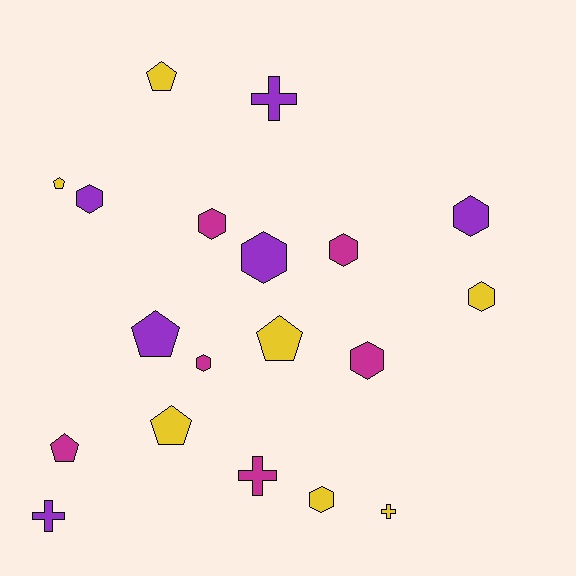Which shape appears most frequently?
Hexagon, with 9 objects.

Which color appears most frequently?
Yellow, with 7 objects.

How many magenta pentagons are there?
There is 1 magenta pentagon.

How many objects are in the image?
There are 19 objects.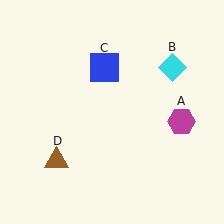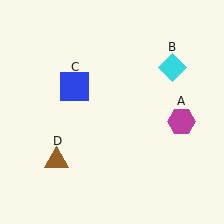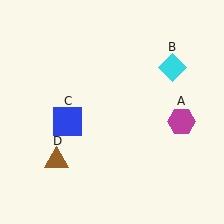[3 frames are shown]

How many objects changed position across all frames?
1 object changed position: blue square (object C).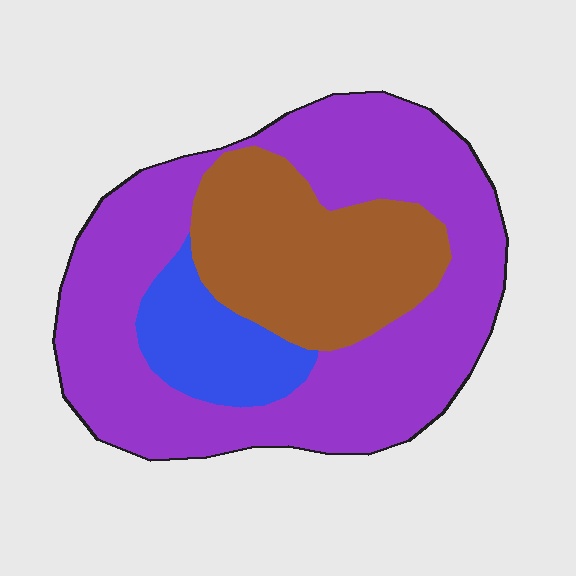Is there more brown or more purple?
Purple.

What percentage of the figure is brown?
Brown covers around 25% of the figure.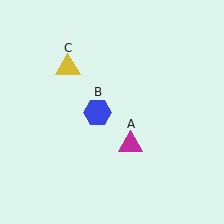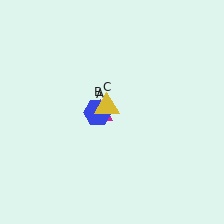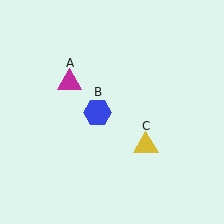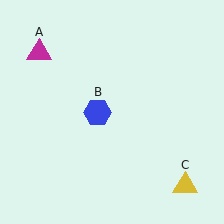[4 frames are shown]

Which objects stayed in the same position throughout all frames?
Blue hexagon (object B) remained stationary.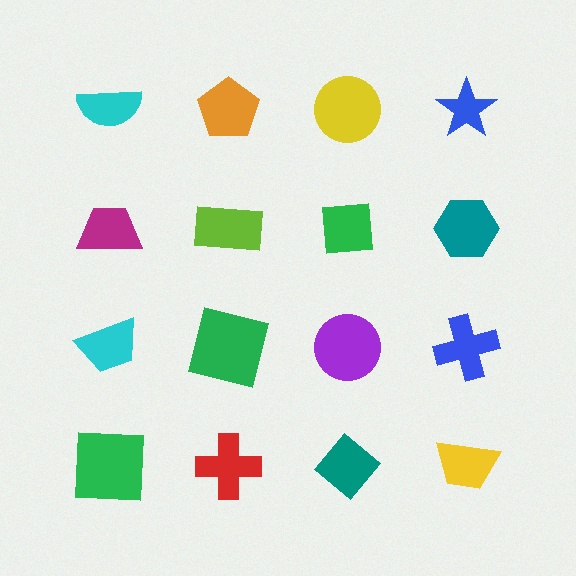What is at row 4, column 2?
A red cross.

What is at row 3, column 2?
A green square.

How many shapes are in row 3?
4 shapes.